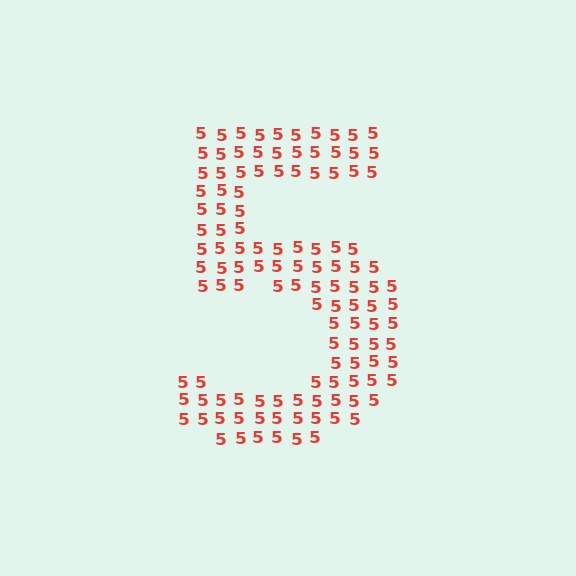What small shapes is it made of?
It is made of small digit 5's.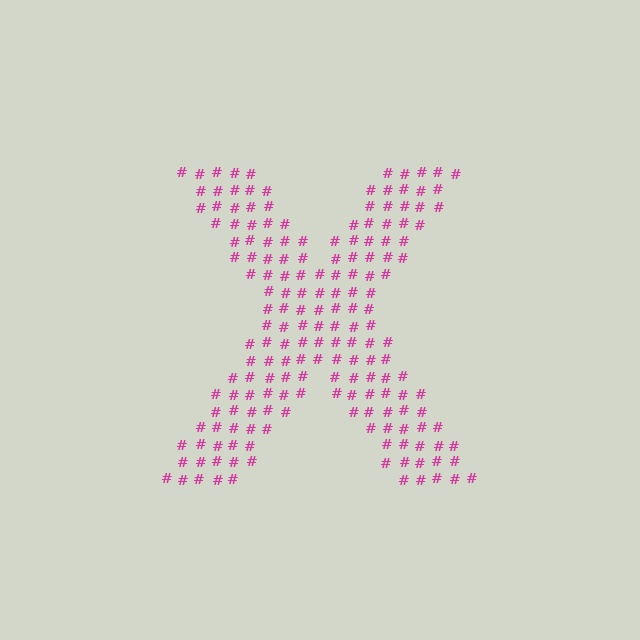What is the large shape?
The large shape is the letter X.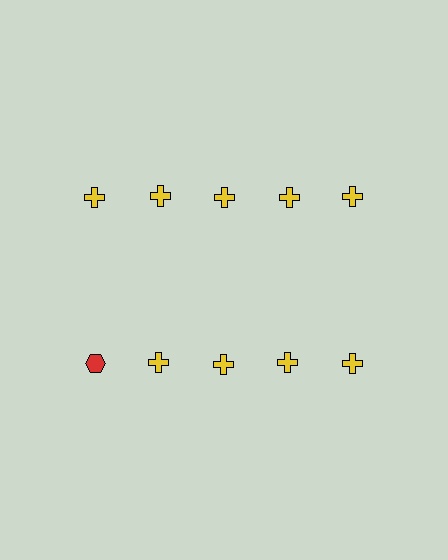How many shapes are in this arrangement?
There are 10 shapes arranged in a grid pattern.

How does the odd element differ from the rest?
It differs in both color (red instead of yellow) and shape (hexagon instead of cross).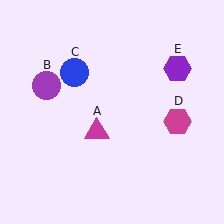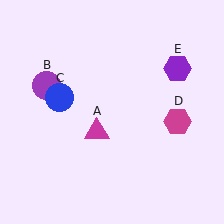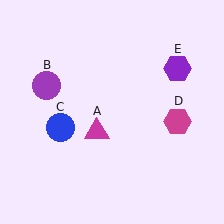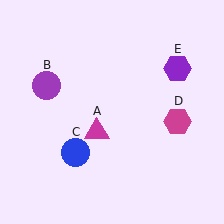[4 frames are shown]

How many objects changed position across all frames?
1 object changed position: blue circle (object C).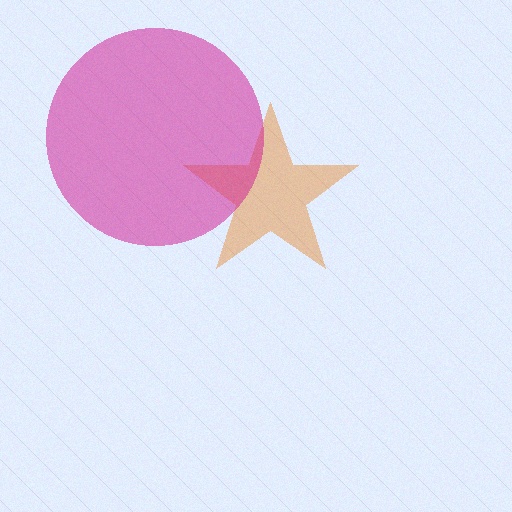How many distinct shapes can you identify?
There are 2 distinct shapes: an orange star, a magenta circle.